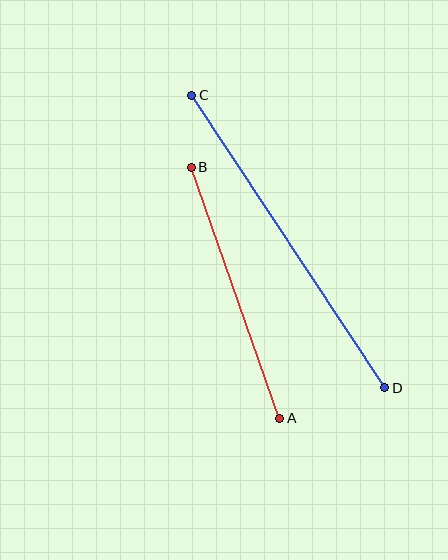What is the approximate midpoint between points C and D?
The midpoint is at approximately (288, 242) pixels.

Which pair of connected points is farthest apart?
Points C and D are farthest apart.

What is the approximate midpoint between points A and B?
The midpoint is at approximately (236, 293) pixels.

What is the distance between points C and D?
The distance is approximately 351 pixels.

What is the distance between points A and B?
The distance is approximately 266 pixels.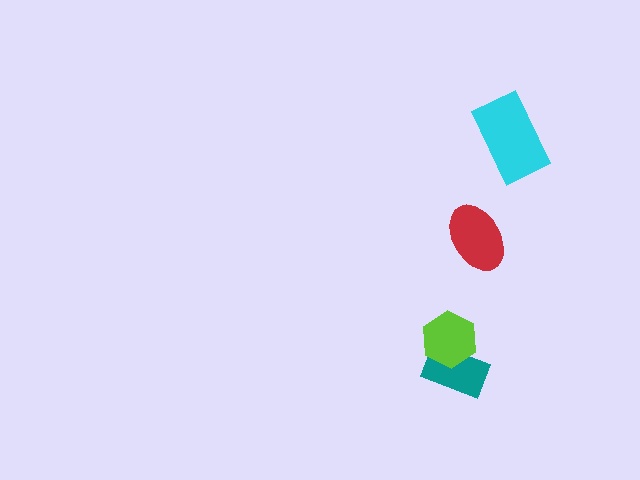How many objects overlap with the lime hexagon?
1 object overlaps with the lime hexagon.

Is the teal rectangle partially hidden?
Yes, it is partially covered by another shape.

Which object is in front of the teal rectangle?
The lime hexagon is in front of the teal rectangle.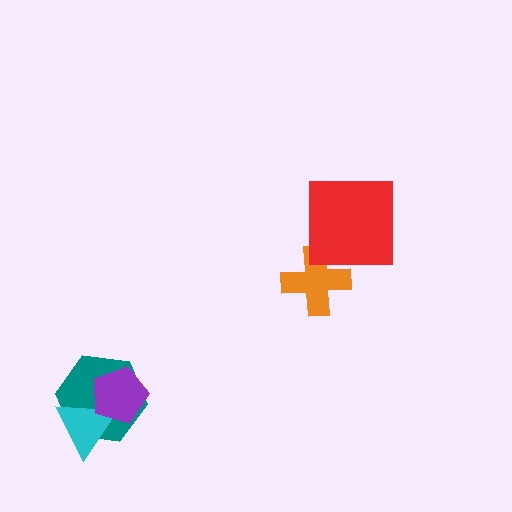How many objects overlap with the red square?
1 object overlaps with the red square.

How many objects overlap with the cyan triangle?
2 objects overlap with the cyan triangle.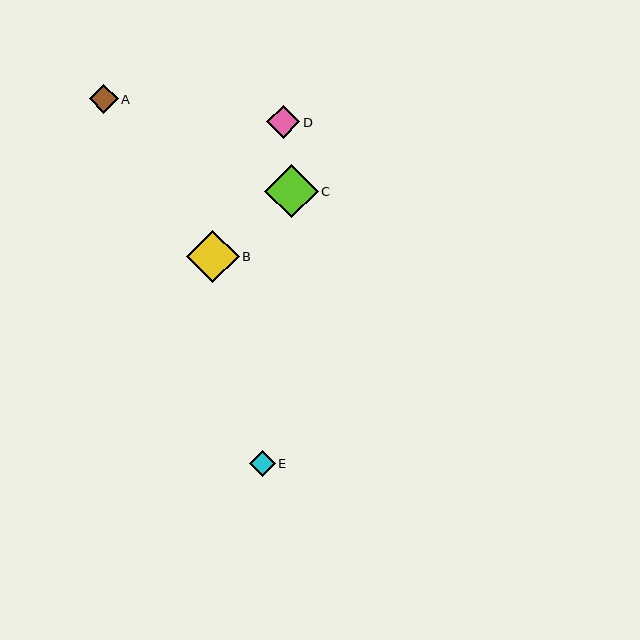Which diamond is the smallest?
Diamond E is the smallest with a size of approximately 26 pixels.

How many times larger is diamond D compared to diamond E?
Diamond D is approximately 1.3 times the size of diamond E.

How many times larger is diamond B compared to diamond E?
Diamond B is approximately 2.0 times the size of diamond E.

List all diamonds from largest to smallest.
From largest to smallest: C, B, D, A, E.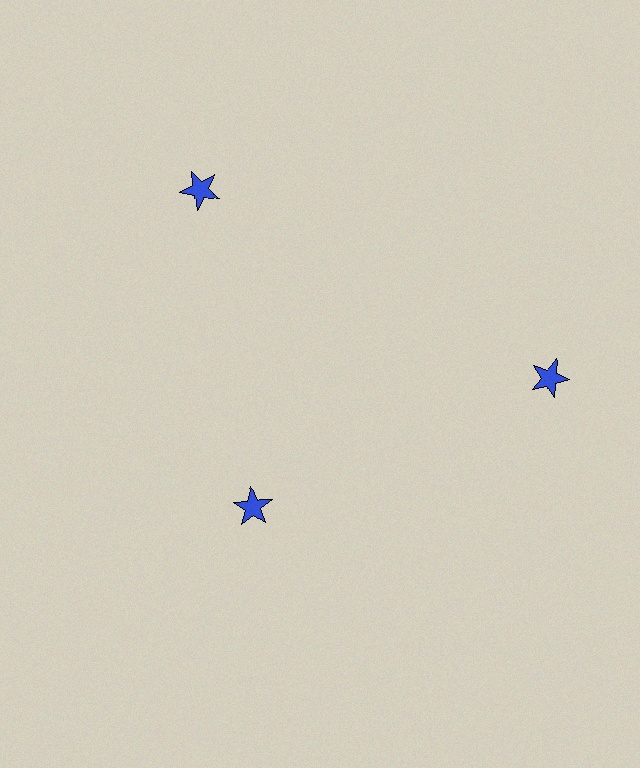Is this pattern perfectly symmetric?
No. The 3 blue stars are arranged in a ring, but one element near the 7 o'clock position is pulled inward toward the center, breaking the 3-fold rotational symmetry.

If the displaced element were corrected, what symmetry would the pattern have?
It would have 3-fold rotational symmetry — the pattern would map onto itself every 120 degrees.